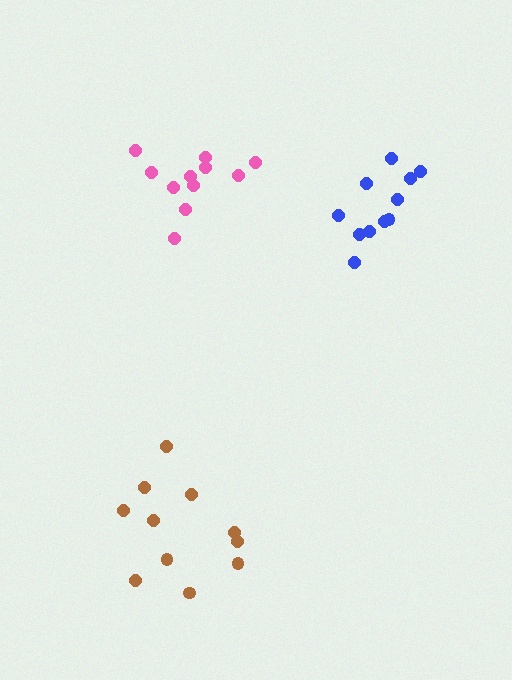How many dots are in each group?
Group 1: 11 dots, Group 2: 11 dots, Group 3: 11 dots (33 total).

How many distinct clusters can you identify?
There are 3 distinct clusters.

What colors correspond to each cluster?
The clusters are colored: blue, pink, brown.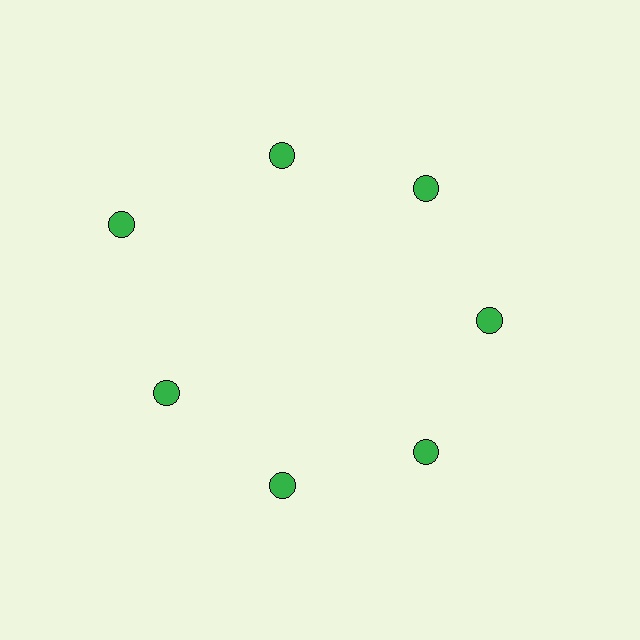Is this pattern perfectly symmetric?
No. The 7 green circles are arranged in a ring, but one element near the 10 o'clock position is pushed outward from the center, breaking the 7-fold rotational symmetry.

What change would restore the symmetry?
The symmetry would be restored by moving it inward, back onto the ring so that all 7 circles sit at equal angles and equal distance from the center.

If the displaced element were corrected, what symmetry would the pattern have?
It would have 7-fold rotational symmetry — the pattern would map onto itself every 51 degrees.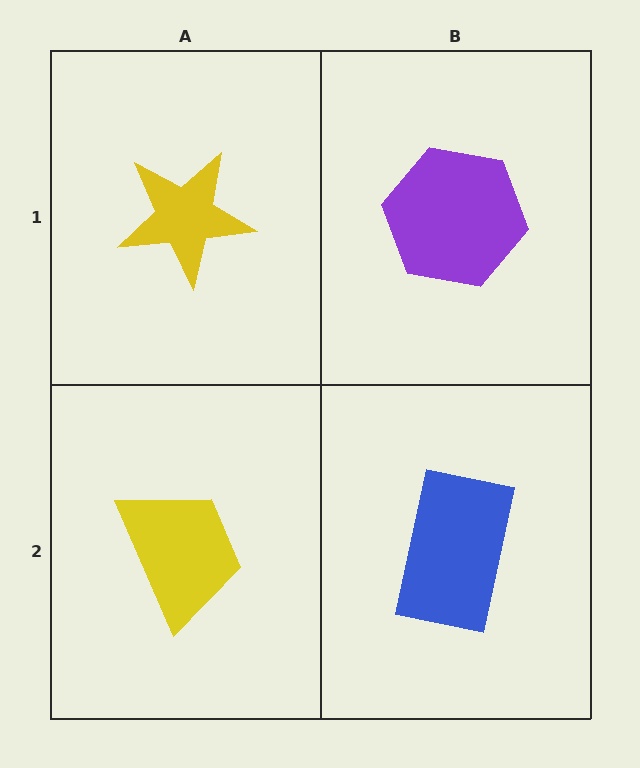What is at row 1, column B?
A purple hexagon.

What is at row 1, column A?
A yellow star.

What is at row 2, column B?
A blue rectangle.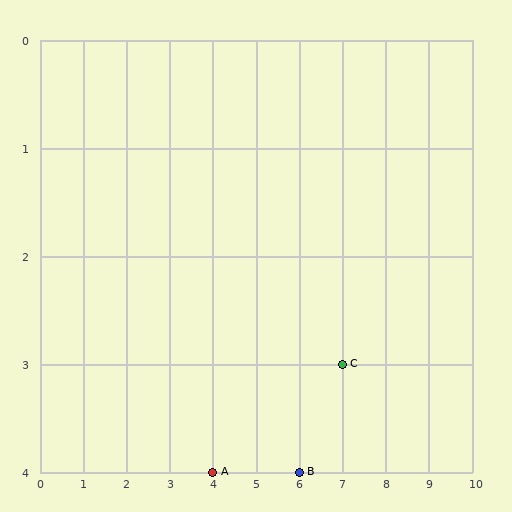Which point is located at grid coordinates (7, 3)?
Point C is at (7, 3).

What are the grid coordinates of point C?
Point C is at grid coordinates (7, 3).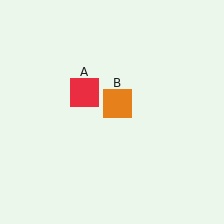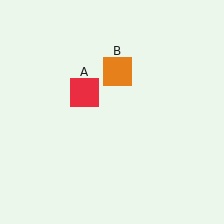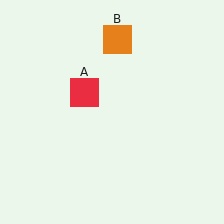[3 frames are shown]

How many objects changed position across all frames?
1 object changed position: orange square (object B).